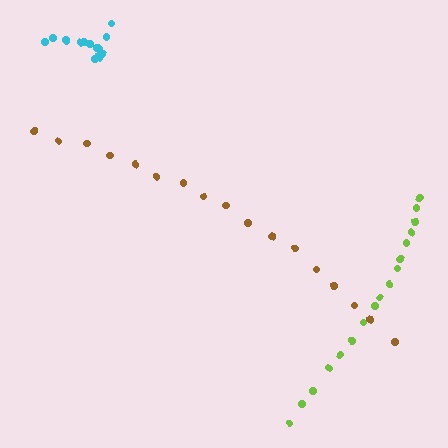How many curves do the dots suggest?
There are 3 distinct paths.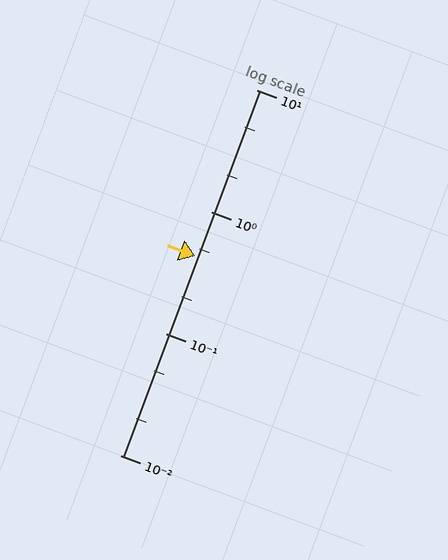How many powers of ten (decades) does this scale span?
The scale spans 3 decades, from 0.01 to 10.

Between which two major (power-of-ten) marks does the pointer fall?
The pointer is between 0.1 and 1.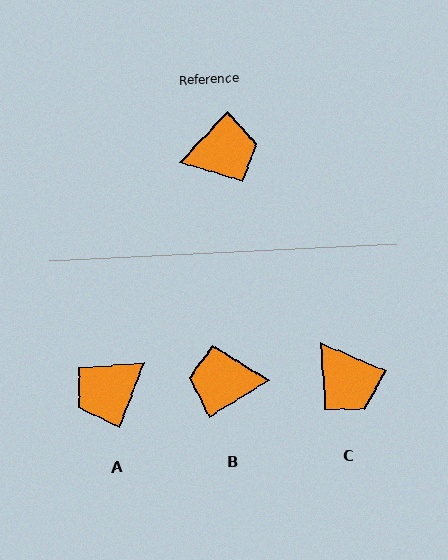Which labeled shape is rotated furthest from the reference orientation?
B, about 164 degrees away.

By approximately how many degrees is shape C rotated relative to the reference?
Approximately 70 degrees clockwise.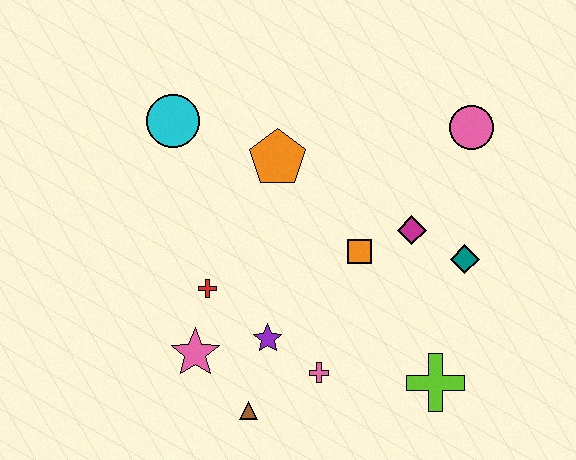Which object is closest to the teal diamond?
The magenta diamond is closest to the teal diamond.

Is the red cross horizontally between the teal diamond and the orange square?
No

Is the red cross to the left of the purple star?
Yes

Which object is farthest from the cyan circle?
The lime cross is farthest from the cyan circle.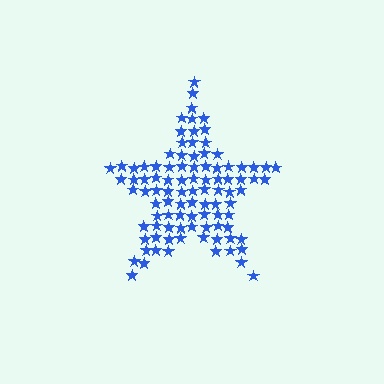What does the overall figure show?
The overall figure shows a star.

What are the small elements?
The small elements are stars.